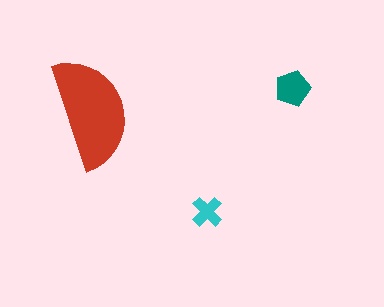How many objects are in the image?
There are 3 objects in the image.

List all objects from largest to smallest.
The red semicircle, the teal pentagon, the cyan cross.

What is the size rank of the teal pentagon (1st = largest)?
2nd.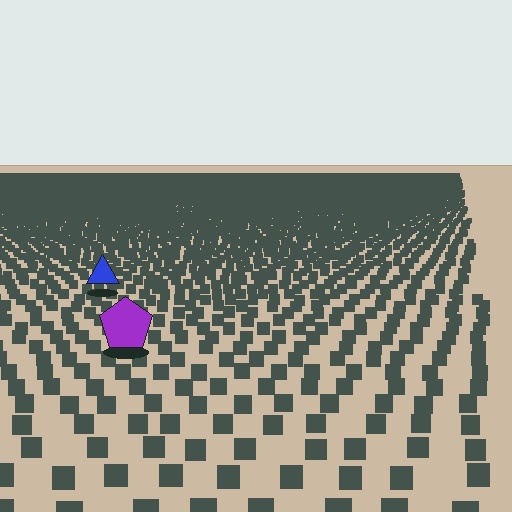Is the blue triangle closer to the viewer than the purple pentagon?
No. The purple pentagon is closer — you can tell from the texture gradient: the ground texture is coarser near it.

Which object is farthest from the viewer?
The blue triangle is farthest from the viewer. It appears smaller and the ground texture around it is denser.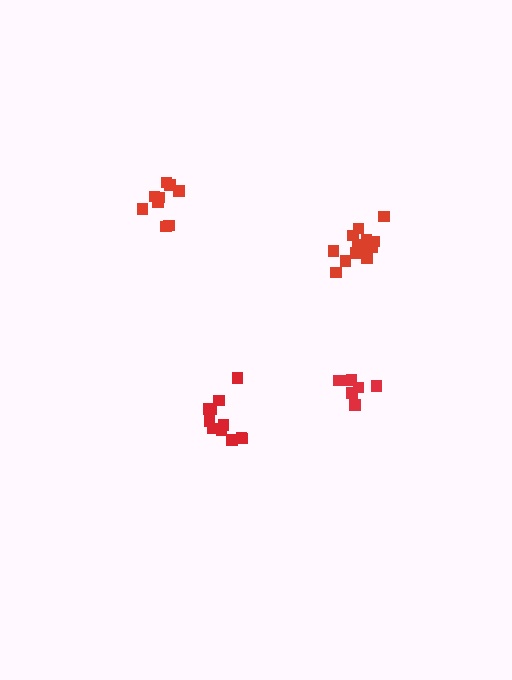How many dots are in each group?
Group 1: 7 dots, Group 2: 11 dots, Group 3: 13 dots, Group 4: 9 dots (40 total).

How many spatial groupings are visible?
There are 4 spatial groupings.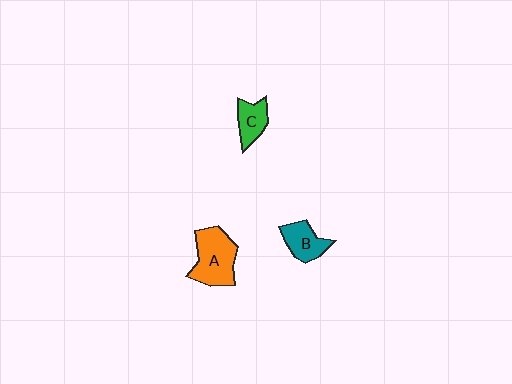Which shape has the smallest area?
Shape C (green).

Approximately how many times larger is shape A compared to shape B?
Approximately 1.6 times.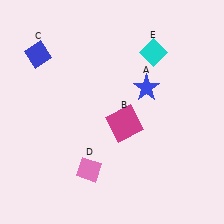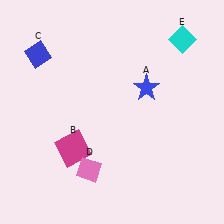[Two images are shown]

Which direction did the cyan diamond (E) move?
The cyan diamond (E) moved right.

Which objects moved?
The objects that moved are: the magenta square (B), the cyan diamond (E).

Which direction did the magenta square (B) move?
The magenta square (B) moved left.